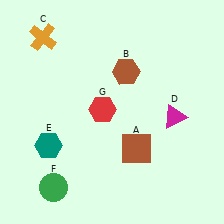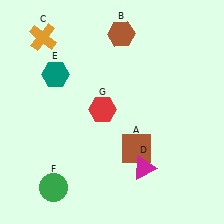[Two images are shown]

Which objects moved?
The objects that moved are: the brown hexagon (B), the magenta triangle (D), the teal hexagon (E).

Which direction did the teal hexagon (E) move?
The teal hexagon (E) moved up.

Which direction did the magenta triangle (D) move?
The magenta triangle (D) moved down.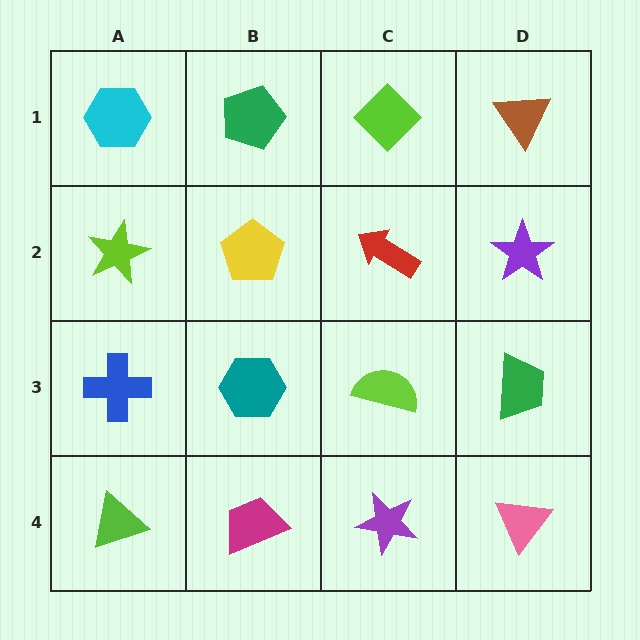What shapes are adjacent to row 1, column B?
A yellow pentagon (row 2, column B), a cyan hexagon (row 1, column A), a lime diamond (row 1, column C).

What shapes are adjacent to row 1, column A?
A lime star (row 2, column A), a green pentagon (row 1, column B).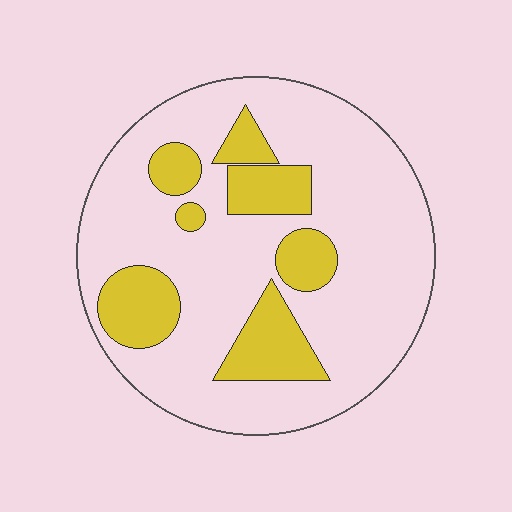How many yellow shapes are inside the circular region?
7.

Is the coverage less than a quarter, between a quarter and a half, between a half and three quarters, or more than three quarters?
Less than a quarter.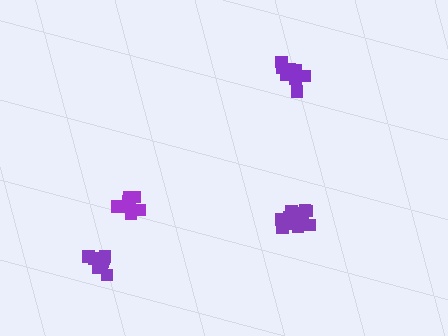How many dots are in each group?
Group 1: 12 dots, Group 2: 9 dots, Group 3: 9 dots, Group 4: 13 dots (43 total).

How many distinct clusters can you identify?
There are 4 distinct clusters.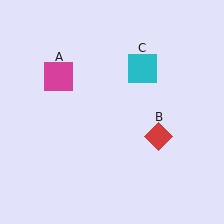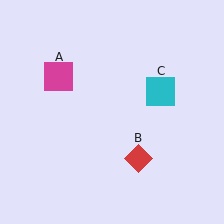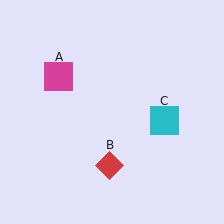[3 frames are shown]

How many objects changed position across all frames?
2 objects changed position: red diamond (object B), cyan square (object C).